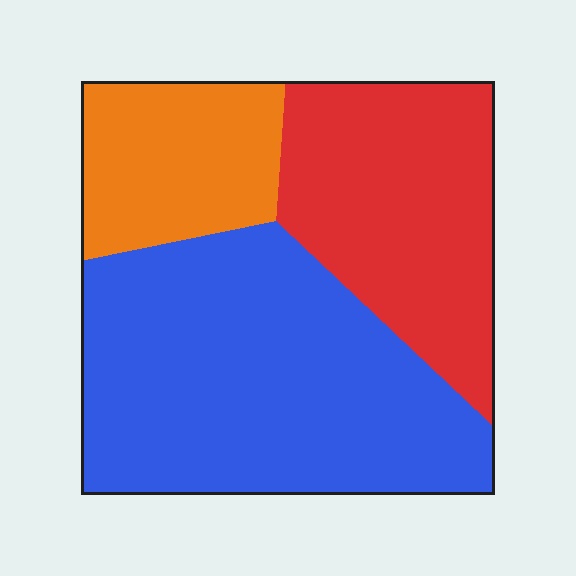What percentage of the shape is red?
Red takes up about one third (1/3) of the shape.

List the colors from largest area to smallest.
From largest to smallest: blue, red, orange.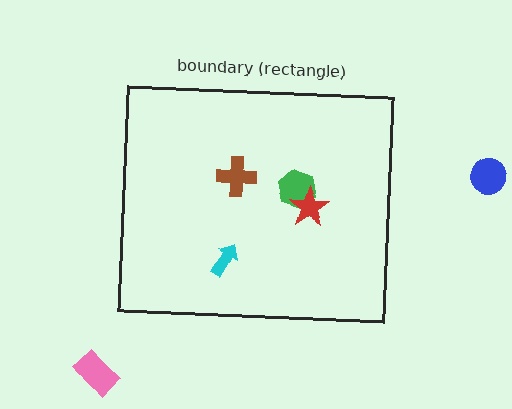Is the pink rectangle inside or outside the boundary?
Outside.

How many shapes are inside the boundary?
4 inside, 2 outside.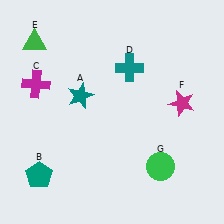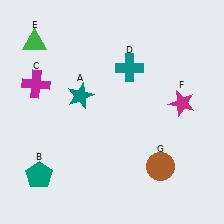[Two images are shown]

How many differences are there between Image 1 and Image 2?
There is 1 difference between the two images.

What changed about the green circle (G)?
In Image 1, G is green. In Image 2, it changed to brown.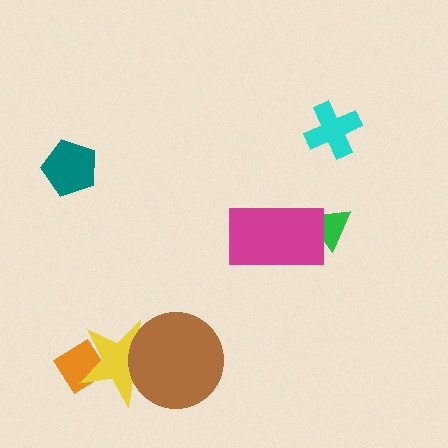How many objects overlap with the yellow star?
2 objects overlap with the yellow star.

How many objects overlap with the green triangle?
1 object overlaps with the green triangle.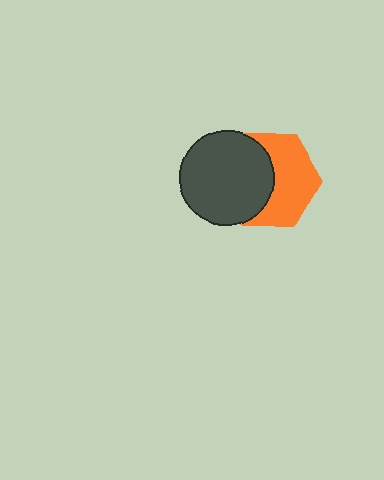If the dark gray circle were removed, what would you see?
You would see the complete orange hexagon.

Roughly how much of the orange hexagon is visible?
About half of it is visible (roughly 54%).